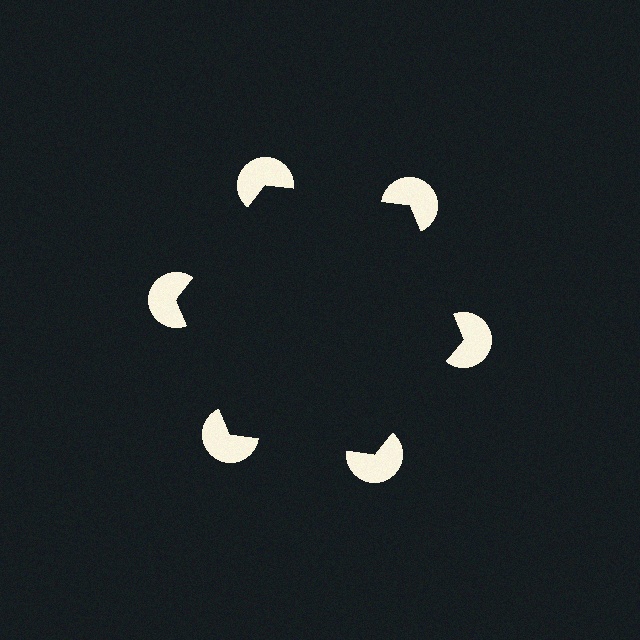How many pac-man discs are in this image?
There are 6 — one at each vertex of the illusory hexagon.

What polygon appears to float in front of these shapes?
An illusory hexagon — its edges are inferred from the aligned wedge cuts in the pac-man discs, not physically drawn.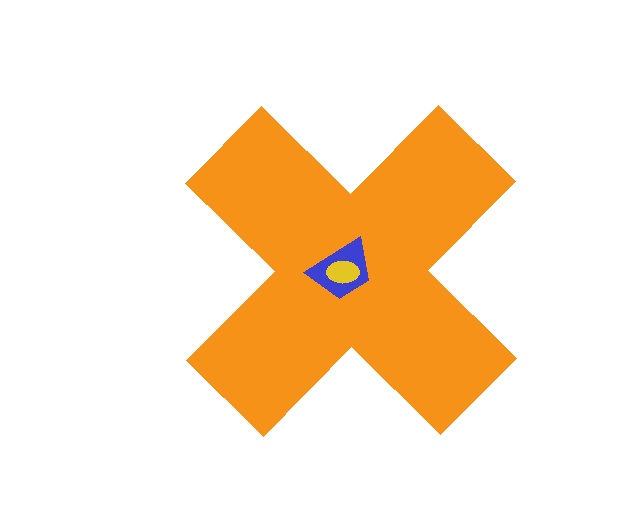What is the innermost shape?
The yellow ellipse.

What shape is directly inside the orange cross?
The blue trapezoid.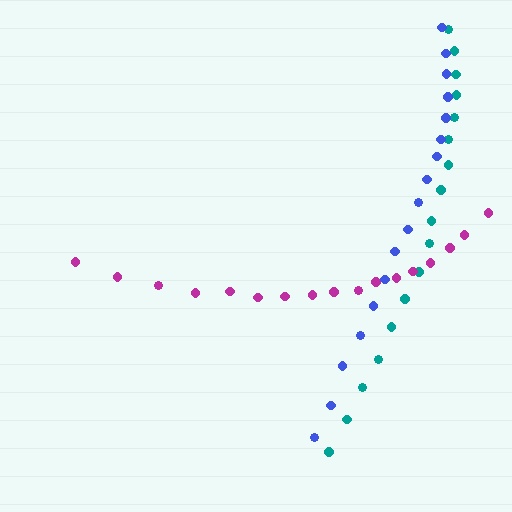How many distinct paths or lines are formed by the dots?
There are 3 distinct paths.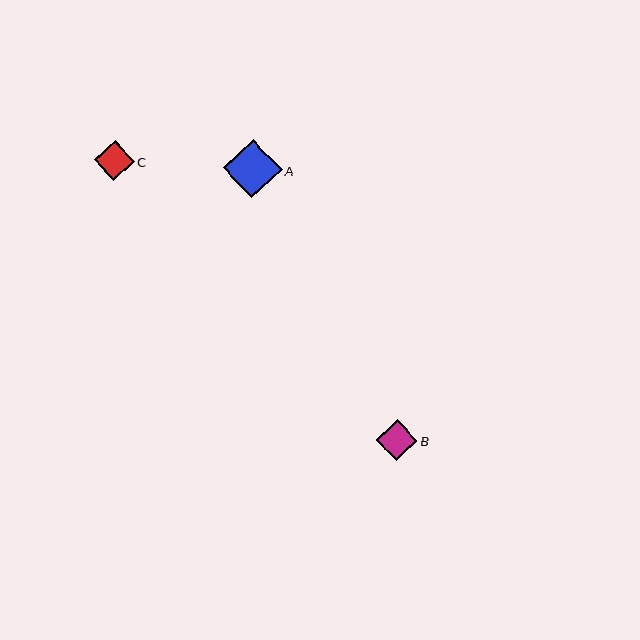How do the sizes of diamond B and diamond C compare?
Diamond B and diamond C are approximately the same size.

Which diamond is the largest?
Diamond A is the largest with a size of approximately 59 pixels.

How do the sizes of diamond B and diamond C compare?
Diamond B and diamond C are approximately the same size.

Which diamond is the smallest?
Diamond C is the smallest with a size of approximately 40 pixels.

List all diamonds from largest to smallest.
From largest to smallest: A, B, C.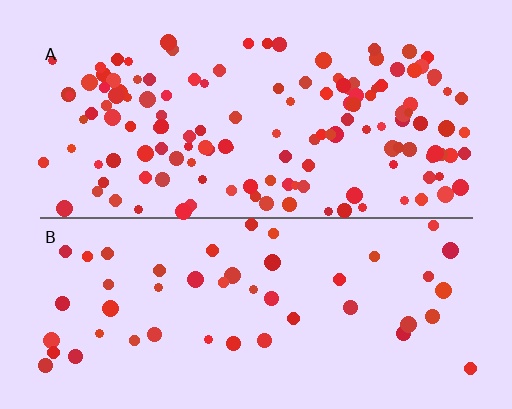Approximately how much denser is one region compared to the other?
Approximately 2.9× — region A over region B.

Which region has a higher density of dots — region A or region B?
A (the top).